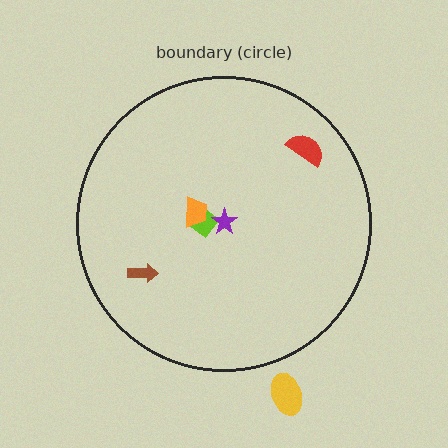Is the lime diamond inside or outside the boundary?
Inside.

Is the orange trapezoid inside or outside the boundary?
Inside.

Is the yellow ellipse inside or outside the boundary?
Outside.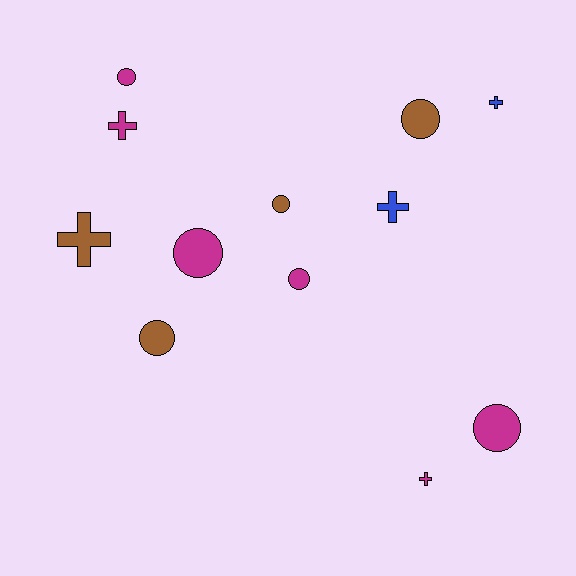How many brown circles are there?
There are 3 brown circles.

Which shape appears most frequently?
Circle, with 7 objects.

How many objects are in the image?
There are 12 objects.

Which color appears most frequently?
Magenta, with 6 objects.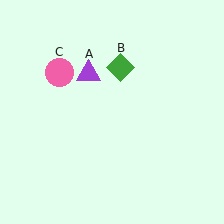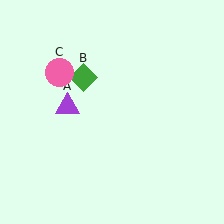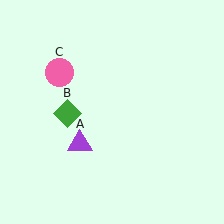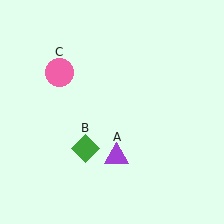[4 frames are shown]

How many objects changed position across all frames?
2 objects changed position: purple triangle (object A), green diamond (object B).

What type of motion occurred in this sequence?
The purple triangle (object A), green diamond (object B) rotated counterclockwise around the center of the scene.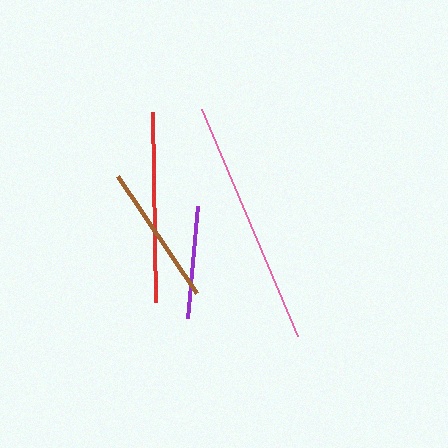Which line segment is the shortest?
The purple line is the shortest at approximately 112 pixels.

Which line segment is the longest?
The pink line is the longest at approximately 246 pixels.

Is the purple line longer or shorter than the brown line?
The brown line is longer than the purple line.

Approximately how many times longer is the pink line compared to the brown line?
The pink line is approximately 1.7 times the length of the brown line.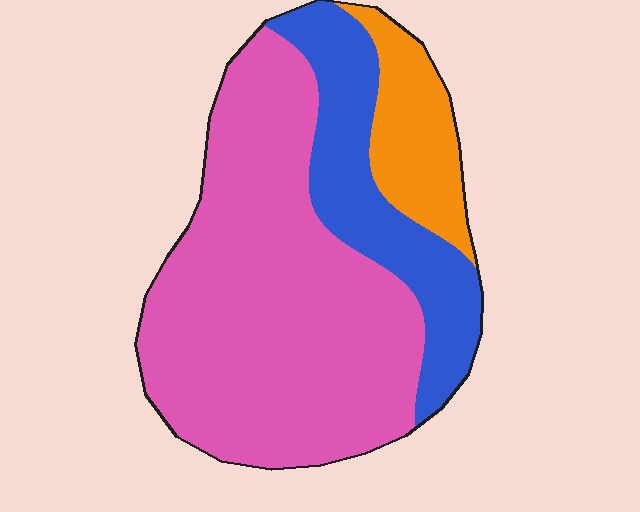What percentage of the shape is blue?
Blue takes up about one quarter (1/4) of the shape.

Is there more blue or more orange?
Blue.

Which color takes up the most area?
Pink, at roughly 65%.